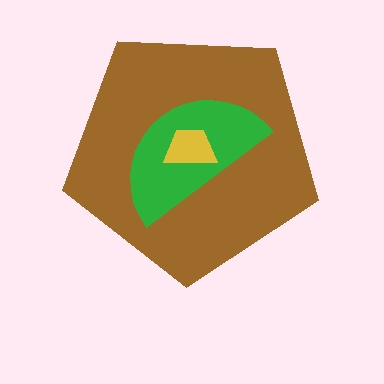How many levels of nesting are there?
3.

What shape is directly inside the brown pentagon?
The green semicircle.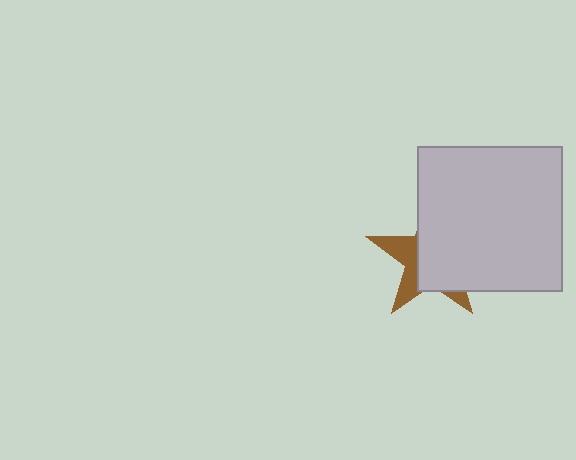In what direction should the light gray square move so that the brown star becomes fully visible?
The light gray square should move right. That is the shortest direction to clear the overlap and leave the brown star fully visible.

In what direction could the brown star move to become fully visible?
The brown star could move left. That would shift it out from behind the light gray square entirely.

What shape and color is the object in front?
The object in front is a light gray square.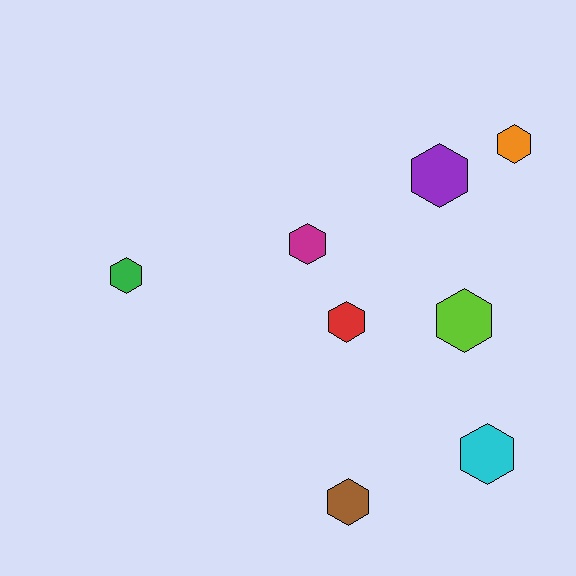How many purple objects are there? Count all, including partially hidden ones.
There is 1 purple object.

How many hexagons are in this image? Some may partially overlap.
There are 8 hexagons.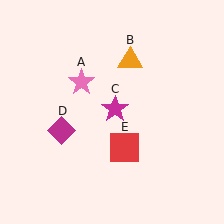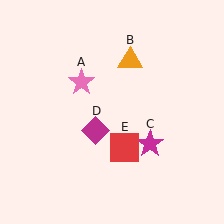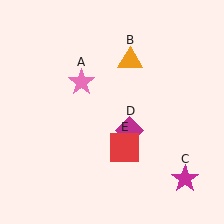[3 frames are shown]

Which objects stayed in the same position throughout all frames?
Pink star (object A) and orange triangle (object B) and red square (object E) remained stationary.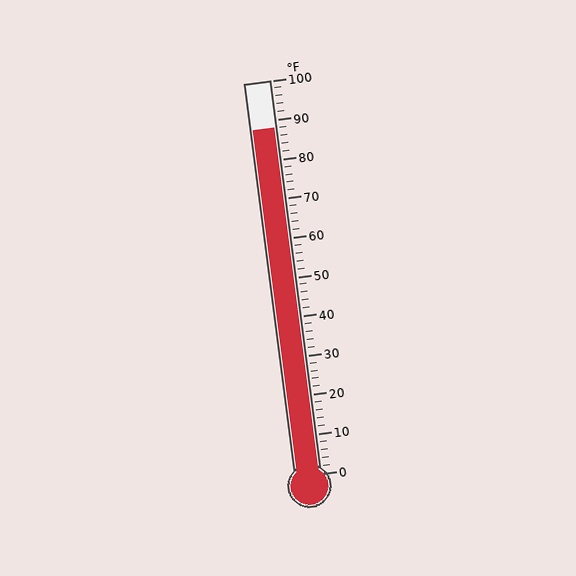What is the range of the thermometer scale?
The thermometer scale ranges from 0°F to 100°F.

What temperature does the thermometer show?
The thermometer shows approximately 88°F.